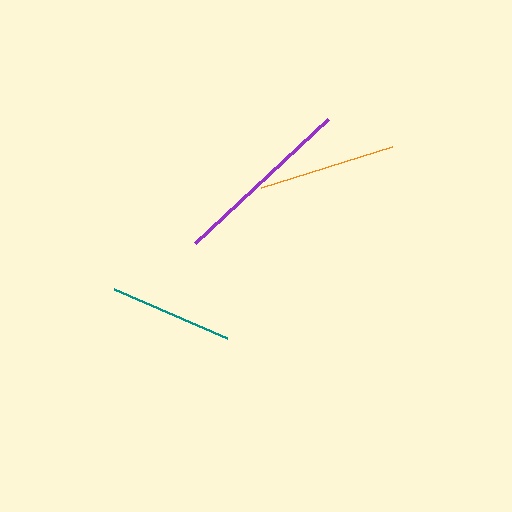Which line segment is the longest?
The purple line is the longest at approximately 182 pixels.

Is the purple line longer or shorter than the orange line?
The purple line is longer than the orange line.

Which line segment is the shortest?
The teal line is the shortest at approximately 124 pixels.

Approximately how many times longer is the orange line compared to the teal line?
The orange line is approximately 1.1 times the length of the teal line.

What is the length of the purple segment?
The purple segment is approximately 182 pixels long.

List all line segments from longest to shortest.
From longest to shortest: purple, orange, teal.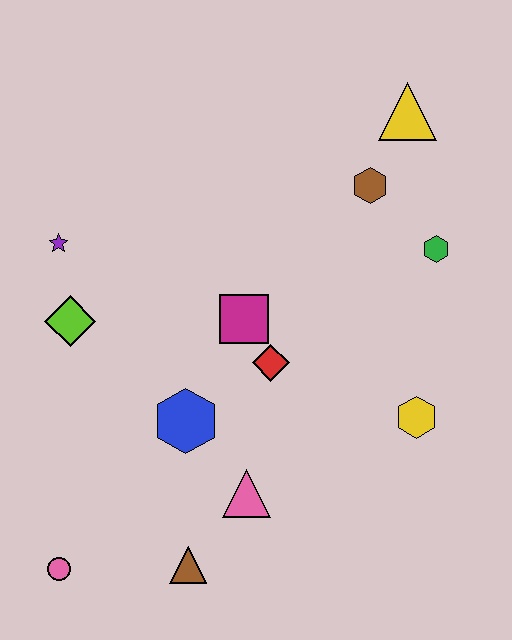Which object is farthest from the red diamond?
The pink circle is farthest from the red diamond.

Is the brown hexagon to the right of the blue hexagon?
Yes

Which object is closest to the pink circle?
The brown triangle is closest to the pink circle.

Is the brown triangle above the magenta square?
No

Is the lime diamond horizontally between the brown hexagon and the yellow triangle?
No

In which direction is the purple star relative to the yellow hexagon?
The purple star is to the left of the yellow hexagon.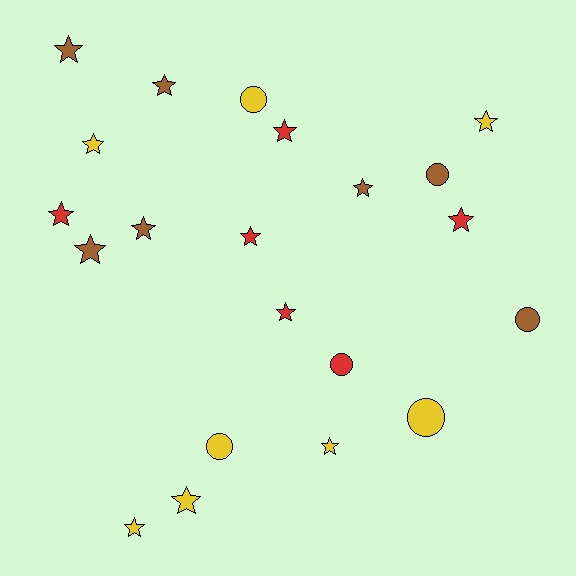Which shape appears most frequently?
Star, with 15 objects.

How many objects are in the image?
There are 21 objects.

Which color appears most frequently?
Yellow, with 8 objects.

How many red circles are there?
There is 1 red circle.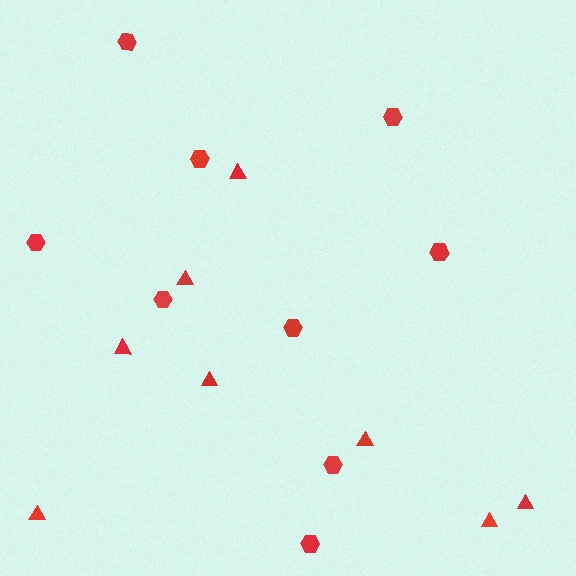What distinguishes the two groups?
There are 2 groups: one group of triangles (8) and one group of hexagons (9).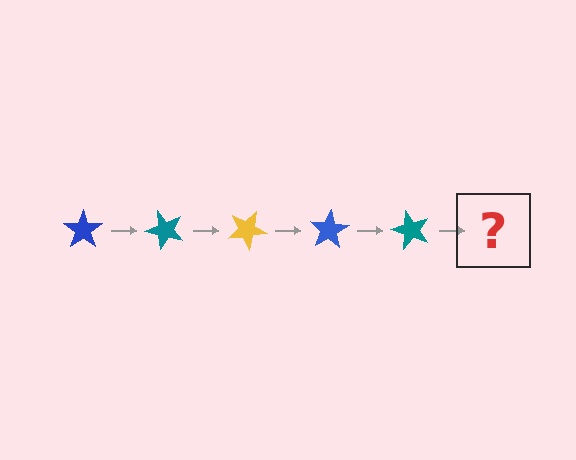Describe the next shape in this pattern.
It should be a yellow star, rotated 250 degrees from the start.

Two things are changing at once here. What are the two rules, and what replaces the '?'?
The two rules are that it rotates 50 degrees each step and the color cycles through blue, teal, and yellow. The '?' should be a yellow star, rotated 250 degrees from the start.